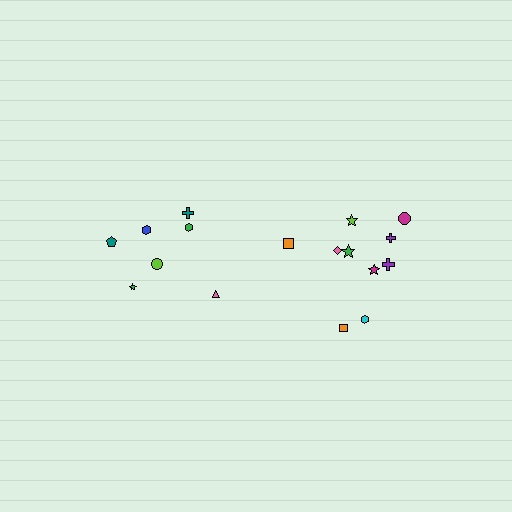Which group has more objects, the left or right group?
The right group.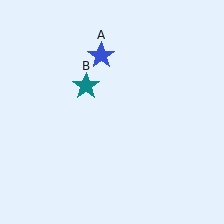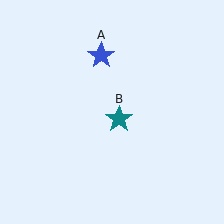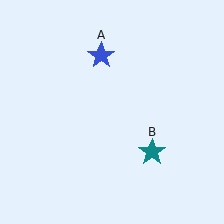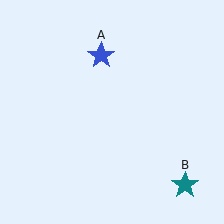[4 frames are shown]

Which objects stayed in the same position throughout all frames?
Blue star (object A) remained stationary.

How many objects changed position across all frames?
1 object changed position: teal star (object B).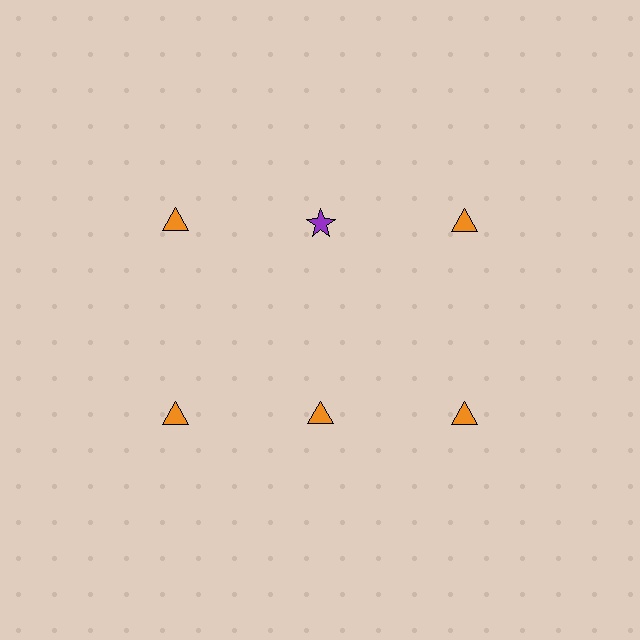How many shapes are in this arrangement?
There are 6 shapes arranged in a grid pattern.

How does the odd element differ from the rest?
It differs in both color (purple instead of orange) and shape (star instead of triangle).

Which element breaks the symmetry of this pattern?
The purple star in the top row, second from left column breaks the symmetry. All other shapes are orange triangles.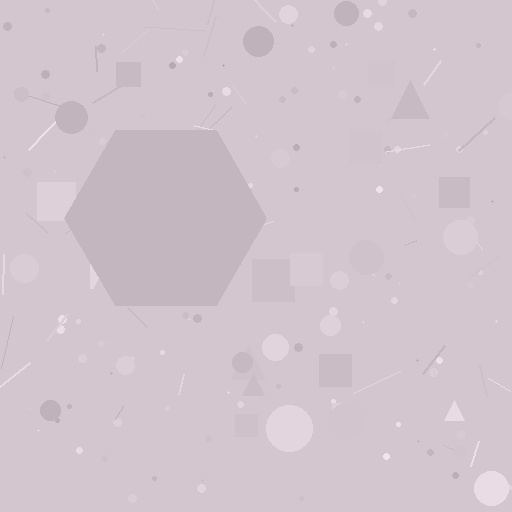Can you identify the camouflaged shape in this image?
The camouflaged shape is a hexagon.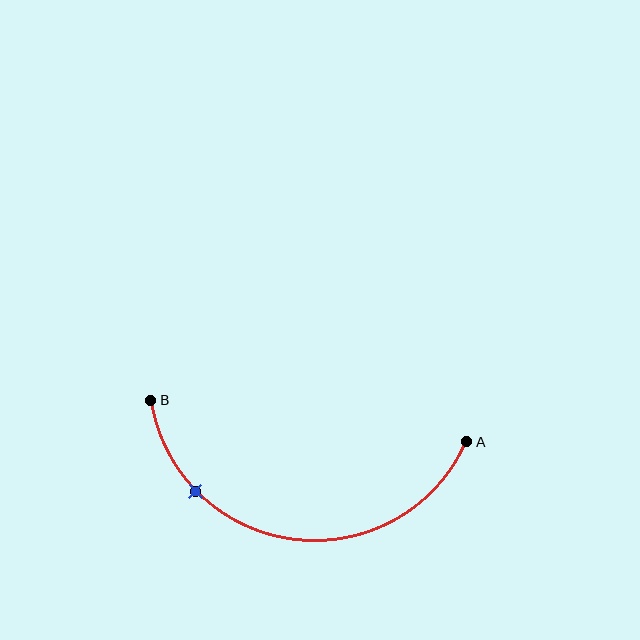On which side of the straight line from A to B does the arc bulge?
The arc bulges below the straight line connecting A and B.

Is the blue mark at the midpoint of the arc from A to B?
No. The blue mark lies on the arc but is closer to endpoint B. The arc midpoint would be at the point on the curve equidistant along the arc from both A and B.